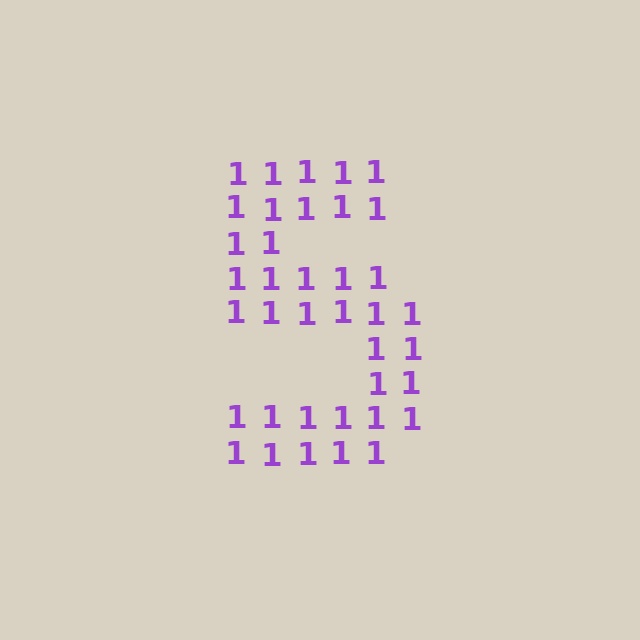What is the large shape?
The large shape is the digit 5.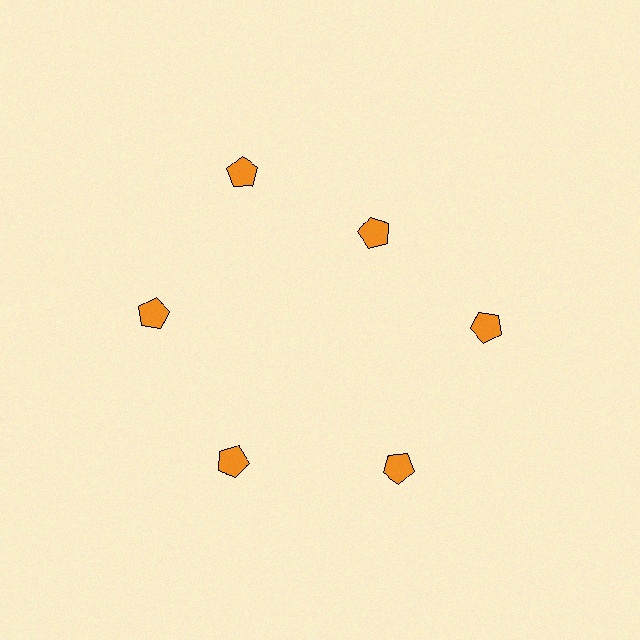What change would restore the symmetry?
The symmetry would be restored by moving it outward, back onto the ring so that all 6 pentagons sit at equal angles and equal distance from the center.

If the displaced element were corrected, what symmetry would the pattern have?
It would have 6-fold rotational symmetry — the pattern would map onto itself every 60 degrees.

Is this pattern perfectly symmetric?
No. The 6 orange pentagons are arranged in a ring, but one element near the 1 o'clock position is pulled inward toward the center, breaking the 6-fold rotational symmetry.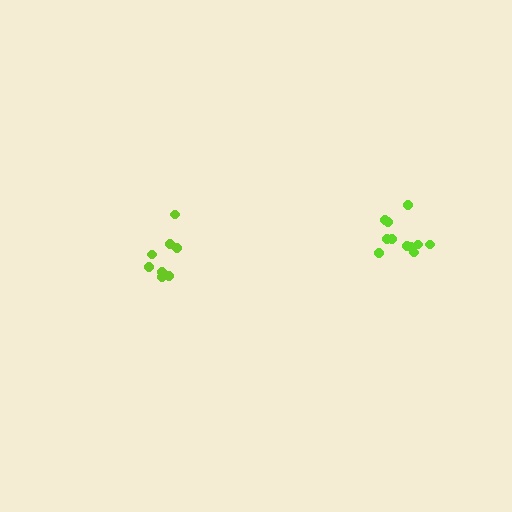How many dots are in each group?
Group 1: 11 dots, Group 2: 8 dots (19 total).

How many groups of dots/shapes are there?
There are 2 groups.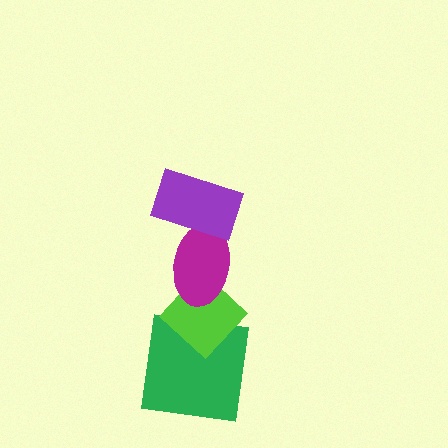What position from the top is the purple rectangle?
The purple rectangle is 1st from the top.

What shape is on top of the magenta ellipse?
The purple rectangle is on top of the magenta ellipse.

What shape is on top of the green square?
The lime diamond is on top of the green square.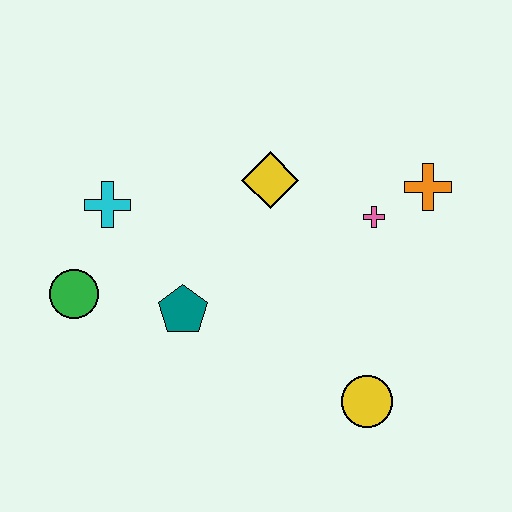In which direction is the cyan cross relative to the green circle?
The cyan cross is above the green circle.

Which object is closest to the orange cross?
The pink cross is closest to the orange cross.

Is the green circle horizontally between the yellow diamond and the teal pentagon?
No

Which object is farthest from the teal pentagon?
The orange cross is farthest from the teal pentagon.